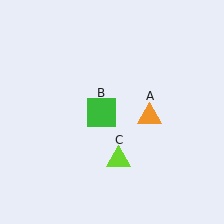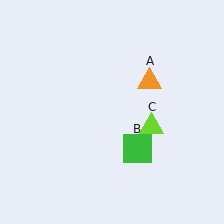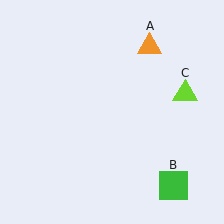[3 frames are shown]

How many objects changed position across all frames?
3 objects changed position: orange triangle (object A), green square (object B), lime triangle (object C).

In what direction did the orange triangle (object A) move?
The orange triangle (object A) moved up.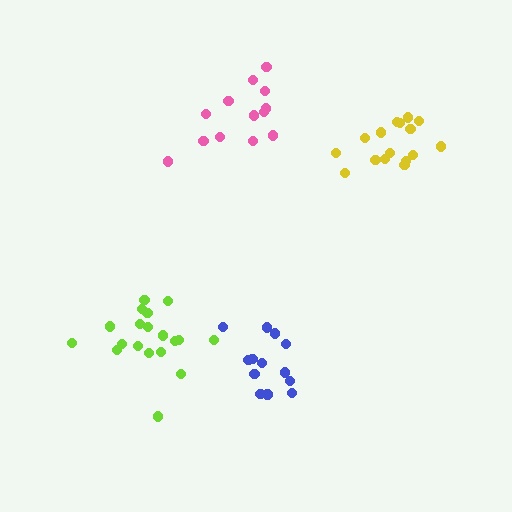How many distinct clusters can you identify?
There are 4 distinct clusters.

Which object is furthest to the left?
The lime cluster is leftmost.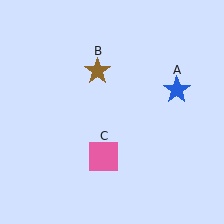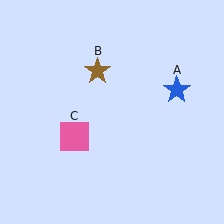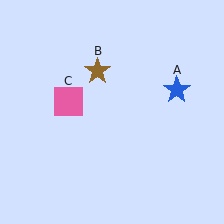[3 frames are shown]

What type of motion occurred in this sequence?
The pink square (object C) rotated clockwise around the center of the scene.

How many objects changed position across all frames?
1 object changed position: pink square (object C).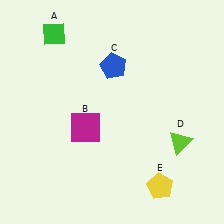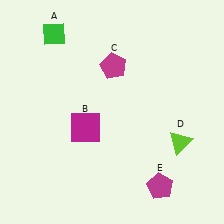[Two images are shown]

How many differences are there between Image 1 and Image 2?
There are 2 differences between the two images.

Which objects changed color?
C changed from blue to magenta. E changed from yellow to magenta.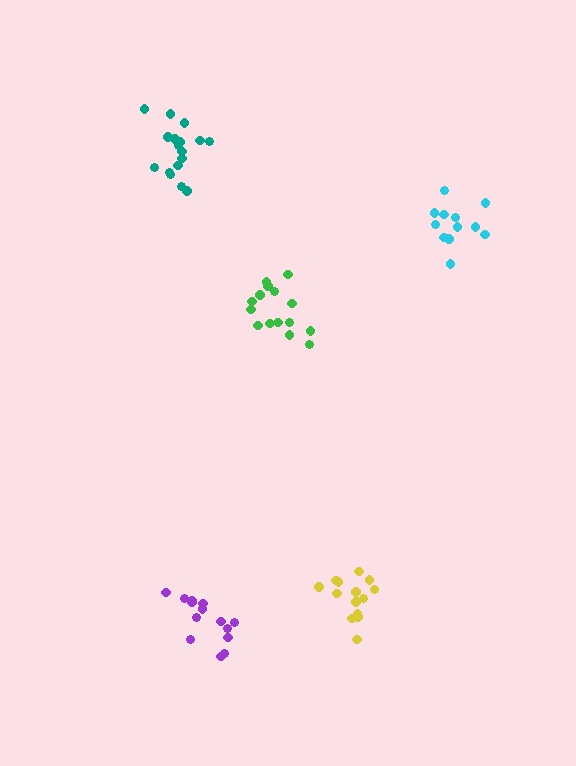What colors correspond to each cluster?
The clusters are colored: green, cyan, teal, yellow, purple.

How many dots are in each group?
Group 1: 15 dots, Group 2: 12 dots, Group 3: 17 dots, Group 4: 14 dots, Group 5: 14 dots (72 total).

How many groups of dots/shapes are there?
There are 5 groups.